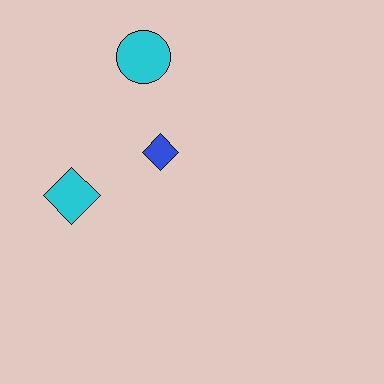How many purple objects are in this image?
There are no purple objects.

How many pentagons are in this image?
There are no pentagons.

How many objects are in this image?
There are 3 objects.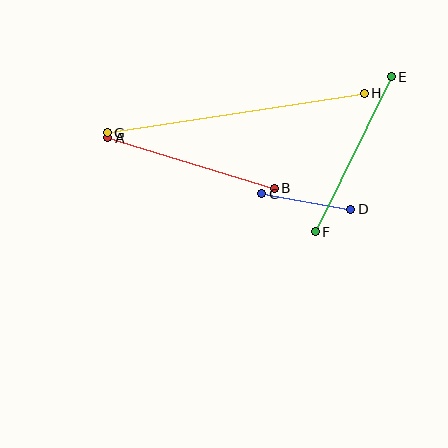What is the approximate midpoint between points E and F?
The midpoint is at approximately (353, 154) pixels.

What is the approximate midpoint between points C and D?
The midpoint is at approximately (306, 201) pixels.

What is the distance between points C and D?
The distance is approximately 91 pixels.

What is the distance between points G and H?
The distance is approximately 260 pixels.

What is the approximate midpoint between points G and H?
The midpoint is at approximately (236, 113) pixels.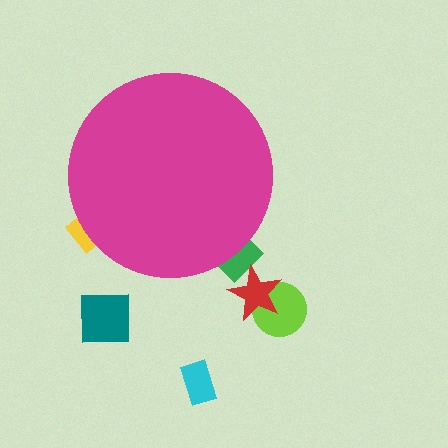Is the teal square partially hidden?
No, the teal square is fully visible.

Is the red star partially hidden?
No, the red star is fully visible.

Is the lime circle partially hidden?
No, the lime circle is fully visible.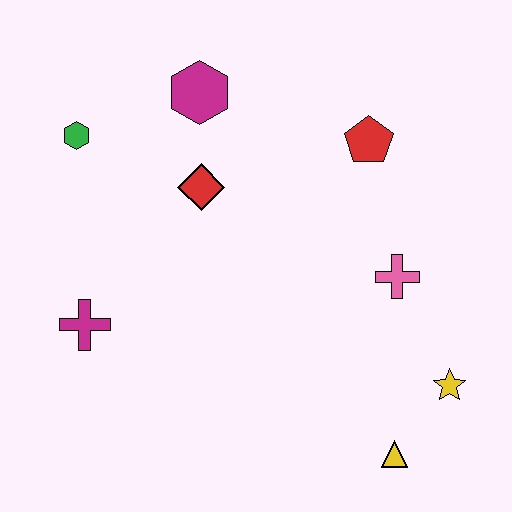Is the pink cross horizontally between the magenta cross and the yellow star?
Yes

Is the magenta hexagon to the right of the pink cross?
No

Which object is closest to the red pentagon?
The pink cross is closest to the red pentagon.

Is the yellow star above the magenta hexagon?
No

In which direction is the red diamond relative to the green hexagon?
The red diamond is to the right of the green hexagon.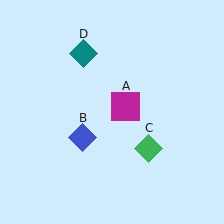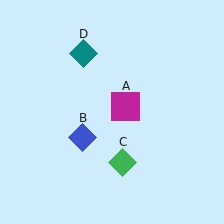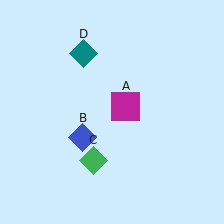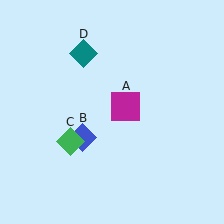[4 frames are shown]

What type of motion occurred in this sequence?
The green diamond (object C) rotated clockwise around the center of the scene.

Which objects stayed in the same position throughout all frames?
Magenta square (object A) and blue diamond (object B) and teal diamond (object D) remained stationary.